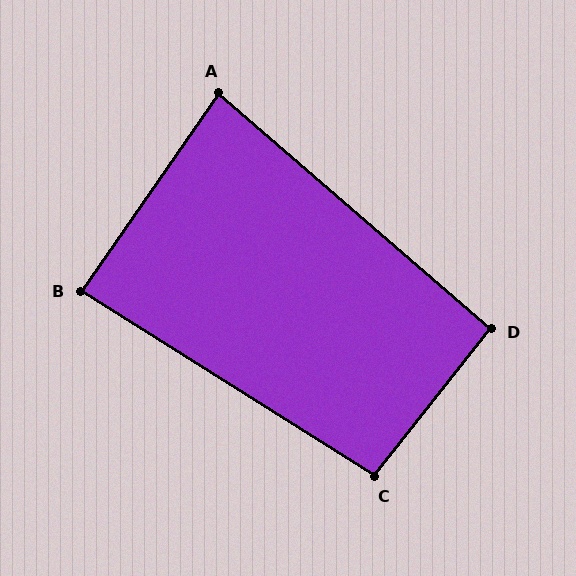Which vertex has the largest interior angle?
C, at approximately 96 degrees.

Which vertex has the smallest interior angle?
A, at approximately 84 degrees.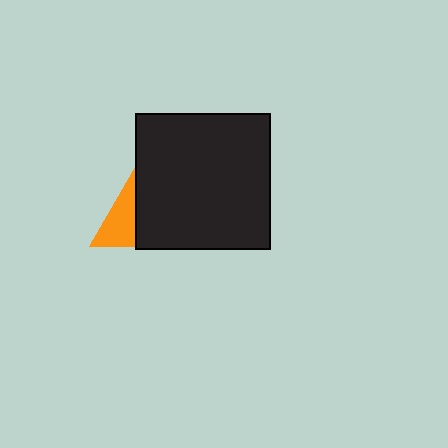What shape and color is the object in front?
The object in front is a black square.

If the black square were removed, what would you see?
You would see the complete orange triangle.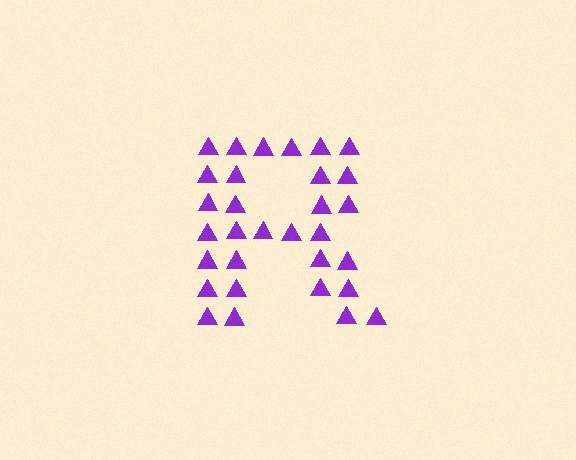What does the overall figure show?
The overall figure shows the letter R.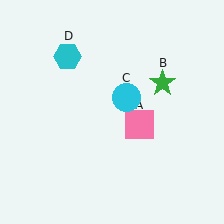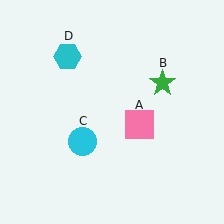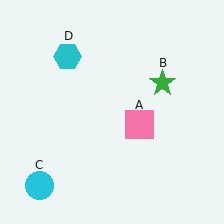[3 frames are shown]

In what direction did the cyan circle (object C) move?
The cyan circle (object C) moved down and to the left.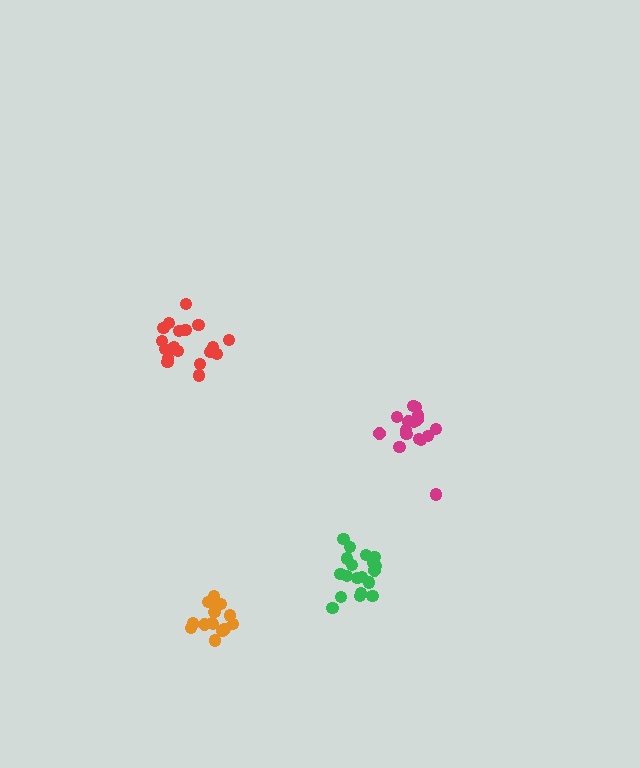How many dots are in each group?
Group 1: 14 dots, Group 2: 19 dots, Group 3: 16 dots, Group 4: 19 dots (68 total).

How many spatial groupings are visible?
There are 4 spatial groupings.